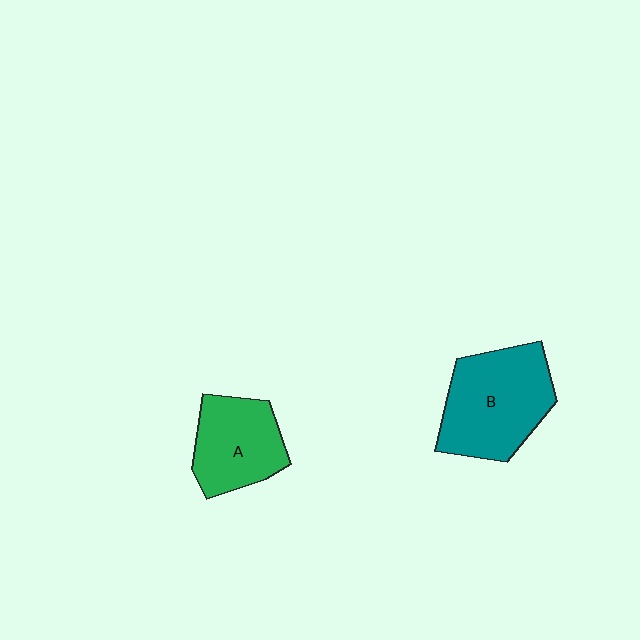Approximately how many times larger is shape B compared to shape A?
Approximately 1.4 times.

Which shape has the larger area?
Shape B (teal).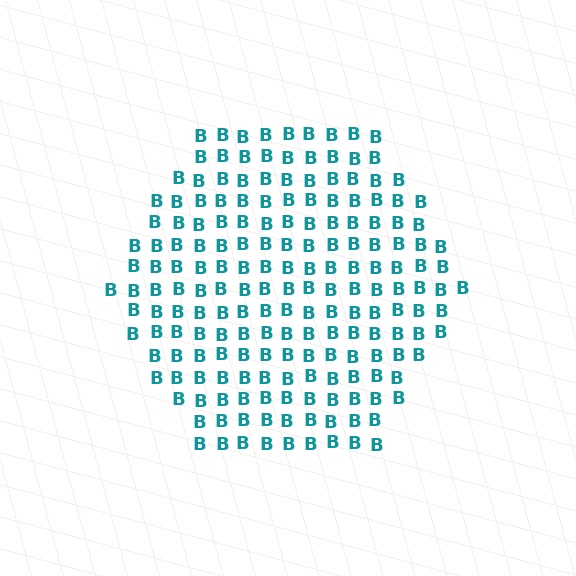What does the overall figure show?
The overall figure shows a hexagon.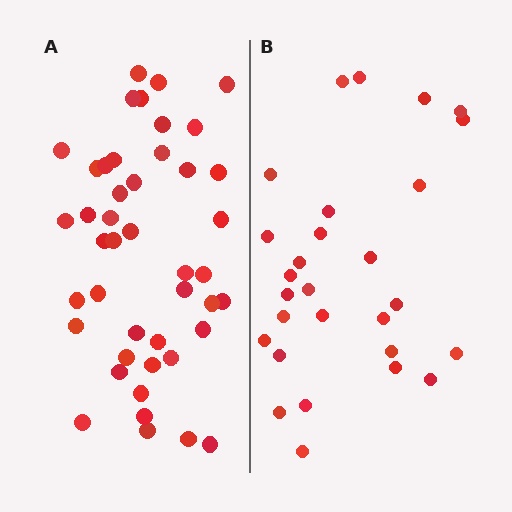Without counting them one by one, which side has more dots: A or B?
Region A (the left region) has more dots.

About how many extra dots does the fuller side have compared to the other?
Region A has approximately 15 more dots than region B.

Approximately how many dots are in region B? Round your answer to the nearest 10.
About 30 dots. (The exact count is 28, which rounds to 30.)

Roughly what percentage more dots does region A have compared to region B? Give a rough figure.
About 55% more.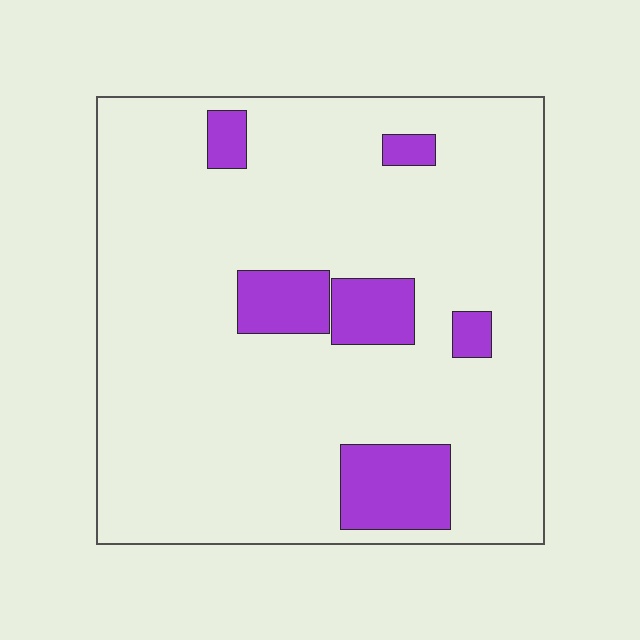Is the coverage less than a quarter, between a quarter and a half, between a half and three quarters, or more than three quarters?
Less than a quarter.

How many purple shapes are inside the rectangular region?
6.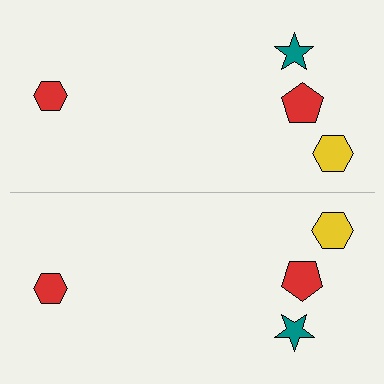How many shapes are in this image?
There are 8 shapes in this image.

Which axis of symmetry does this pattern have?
The pattern has a horizontal axis of symmetry running through the center of the image.